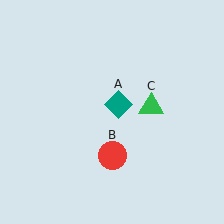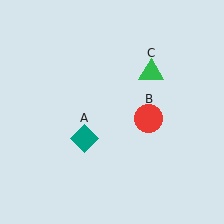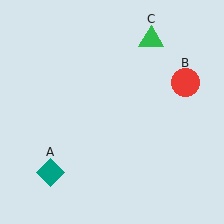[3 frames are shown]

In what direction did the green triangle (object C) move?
The green triangle (object C) moved up.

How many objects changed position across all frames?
3 objects changed position: teal diamond (object A), red circle (object B), green triangle (object C).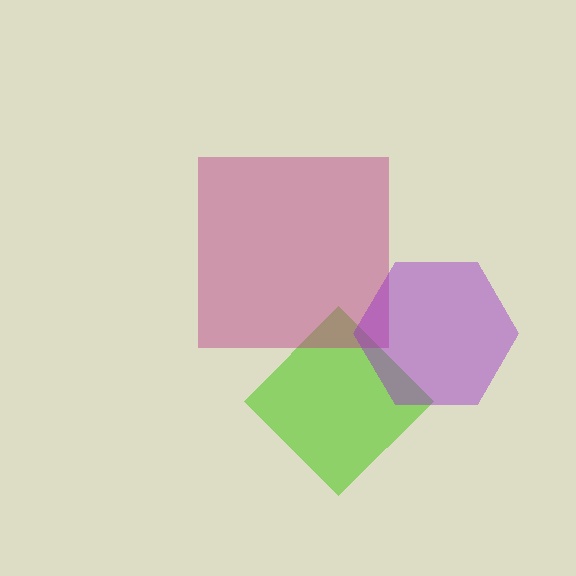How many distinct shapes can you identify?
There are 3 distinct shapes: a lime diamond, a magenta square, a purple hexagon.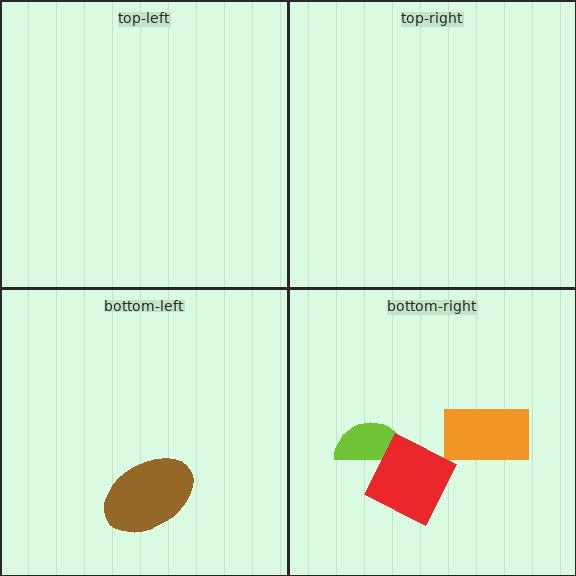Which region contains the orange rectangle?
The bottom-right region.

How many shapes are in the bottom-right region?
3.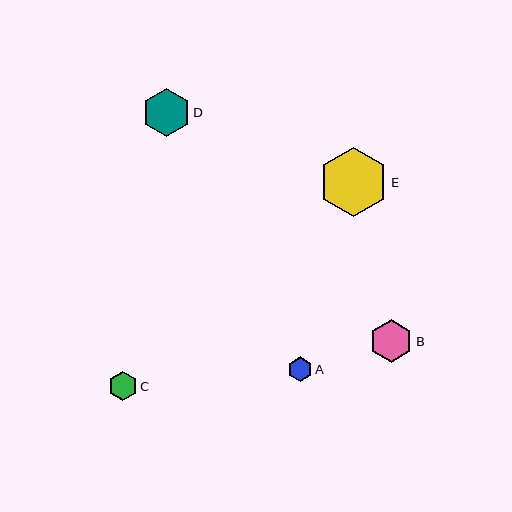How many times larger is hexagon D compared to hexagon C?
Hexagon D is approximately 1.7 times the size of hexagon C.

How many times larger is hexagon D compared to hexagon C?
Hexagon D is approximately 1.7 times the size of hexagon C.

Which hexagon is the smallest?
Hexagon A is the smallest with a size of approximately 25 pixels.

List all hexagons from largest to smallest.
From largest to smallest: E, D, B, C, A.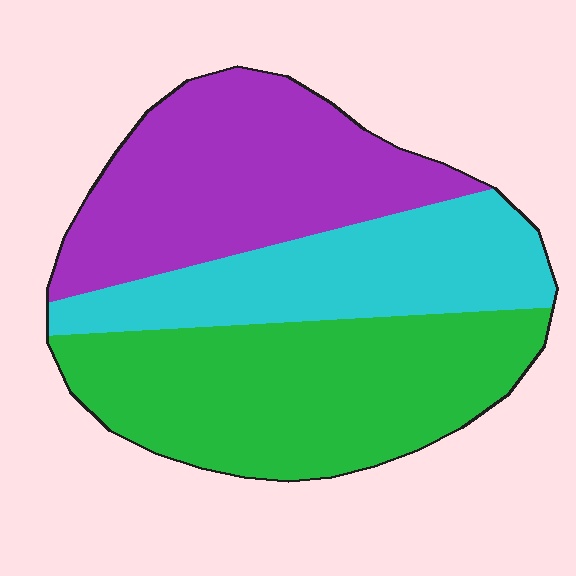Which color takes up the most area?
Green, at roughly 40%.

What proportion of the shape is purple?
Purple takes up about one third (1/3) of the shape.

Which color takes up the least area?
Cyan, at roughly 25%.